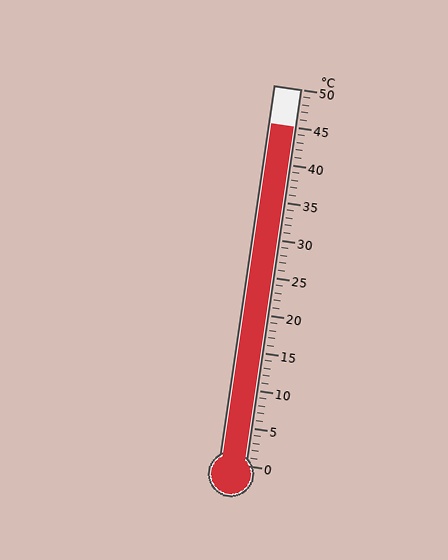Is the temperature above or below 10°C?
The temperature is above 10°C.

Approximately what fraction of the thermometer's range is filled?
The thermometer is filled to approximately 90% of its range.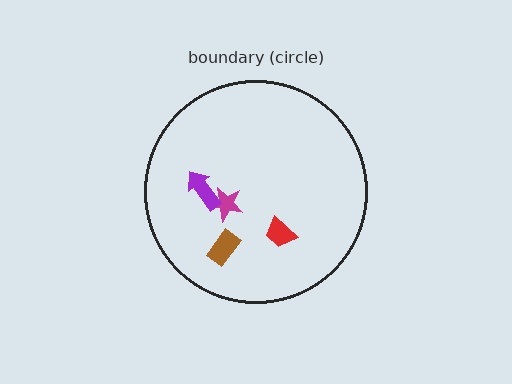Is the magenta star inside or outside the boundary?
Inside.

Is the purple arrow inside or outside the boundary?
Inside.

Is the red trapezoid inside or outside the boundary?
Inside.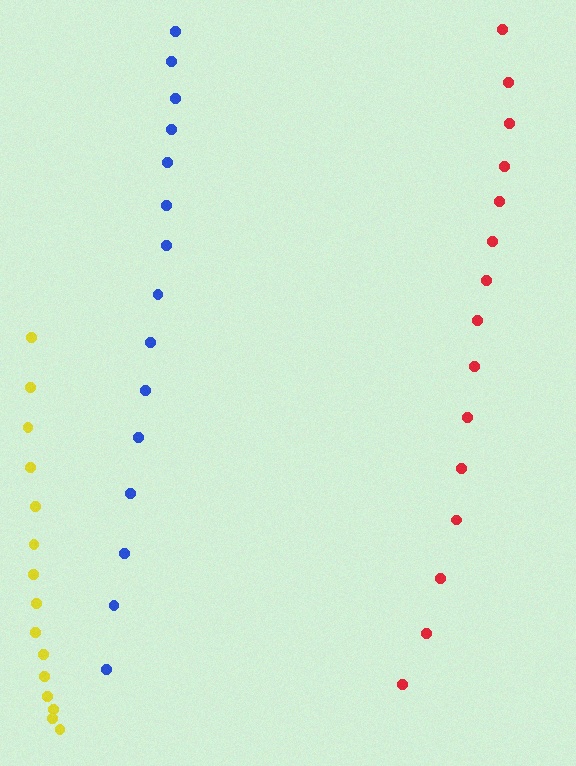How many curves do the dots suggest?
There are 3 distinct paths.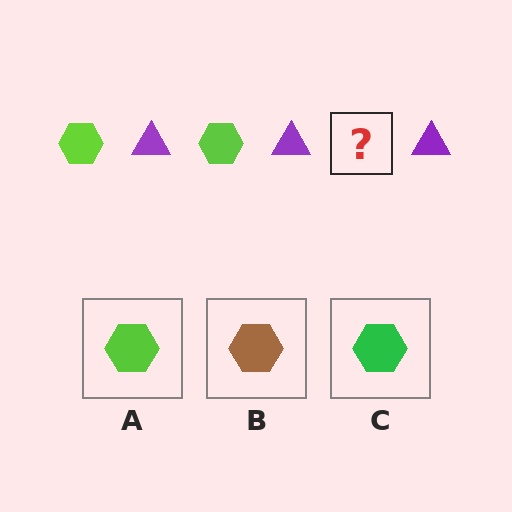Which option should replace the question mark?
Option A.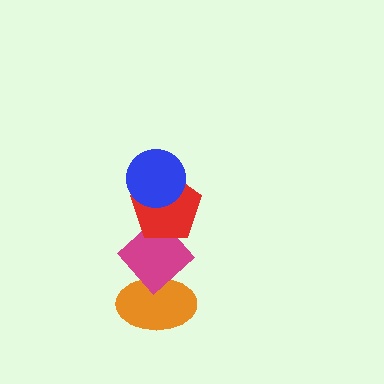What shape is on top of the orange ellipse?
The magenta diamond is on top of the orange ellipse.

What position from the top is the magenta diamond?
The magenta diamond is 3rd from the top.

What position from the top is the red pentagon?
The red pentagon is 2nd from the top.